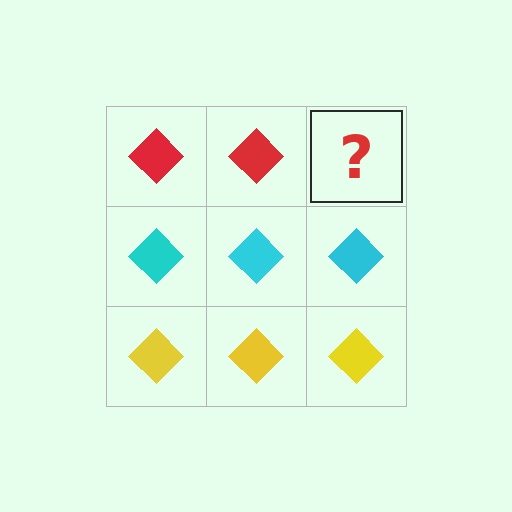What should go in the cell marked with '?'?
The missing cell should contain a red diamond.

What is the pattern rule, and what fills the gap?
The rule is that each row has a consistent color. The gap should be filled with a red diamond.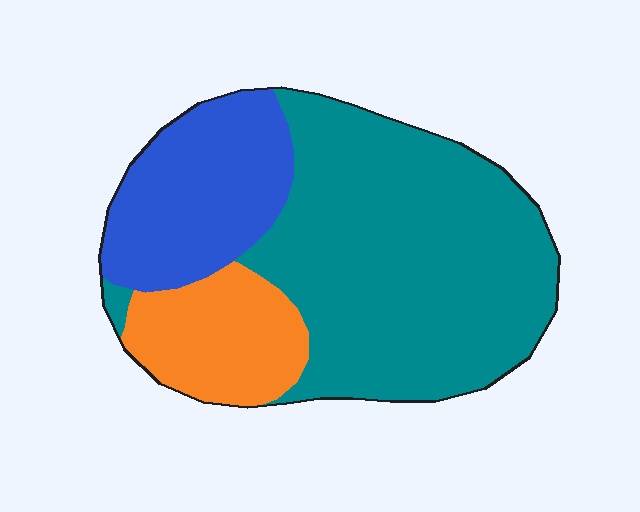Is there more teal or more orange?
Teal.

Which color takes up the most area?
Teal, at roughly 60%.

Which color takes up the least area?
Orange, at roughly 15%.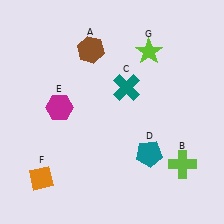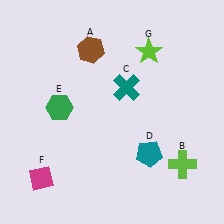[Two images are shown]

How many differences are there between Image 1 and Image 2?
There are 2 differences between the two images.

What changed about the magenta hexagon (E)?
In Image 1, E is magenta. In Image 2, it changed to green.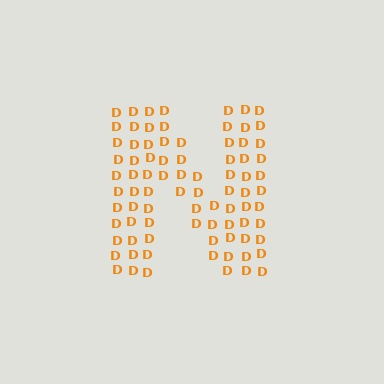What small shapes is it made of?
It is made of small letter D's.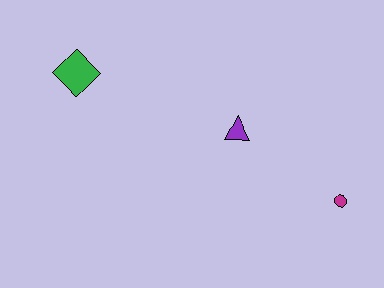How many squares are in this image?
There are no squares.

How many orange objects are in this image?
There are no orange objects.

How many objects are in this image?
There are 3 objects.